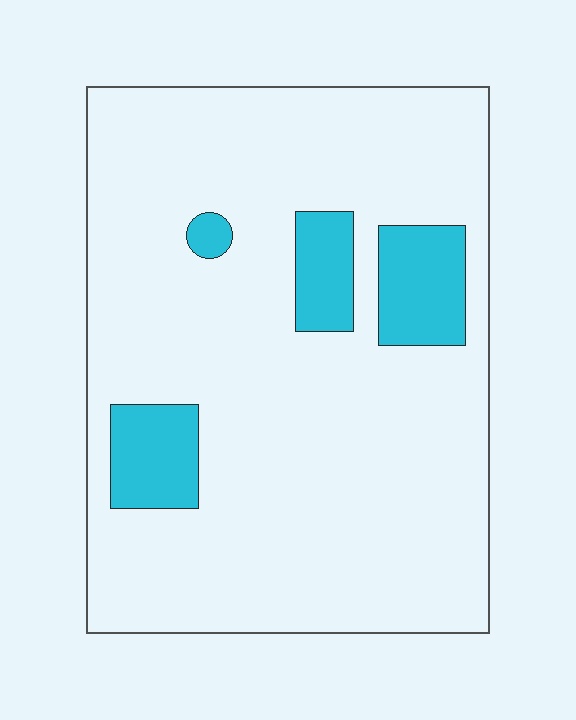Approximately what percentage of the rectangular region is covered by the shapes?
Approximately 15%.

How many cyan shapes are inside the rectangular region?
4.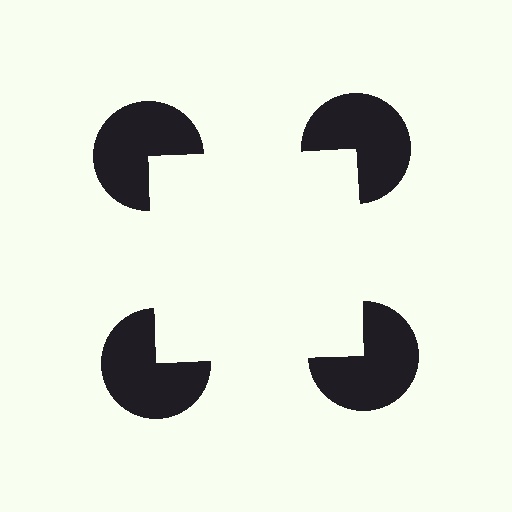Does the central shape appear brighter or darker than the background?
It typically appears slightly brighter than the background, even though no actual brightness change is drawn.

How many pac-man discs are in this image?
There are 4 — one at each vertex of the illusory square.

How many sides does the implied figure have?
4 sides.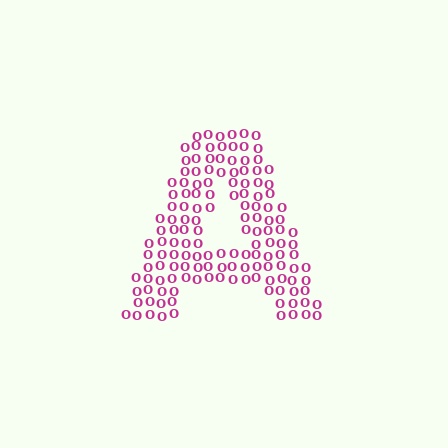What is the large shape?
The large shape is the letter A.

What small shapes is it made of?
It is made of small letter O's.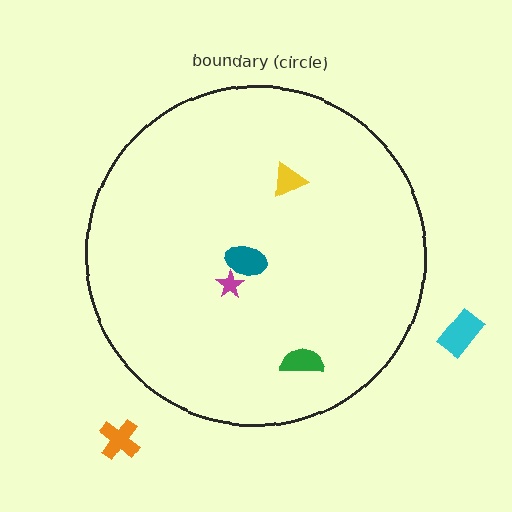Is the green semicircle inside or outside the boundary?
Inside.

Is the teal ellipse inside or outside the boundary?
Inside.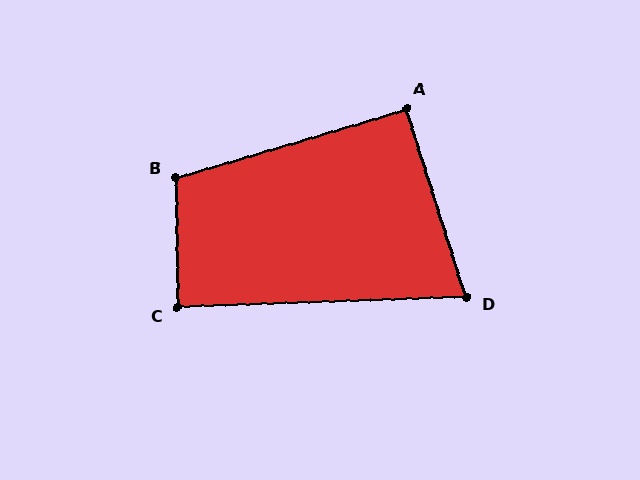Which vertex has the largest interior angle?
B, at approximately 106 degrees.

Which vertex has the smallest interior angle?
D, at approximately 74 degrees.